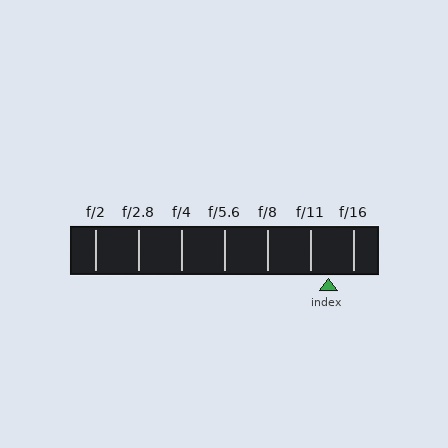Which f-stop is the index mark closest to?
The index mark is closest to f/11.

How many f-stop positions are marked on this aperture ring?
There are 7 f-stop positions marked.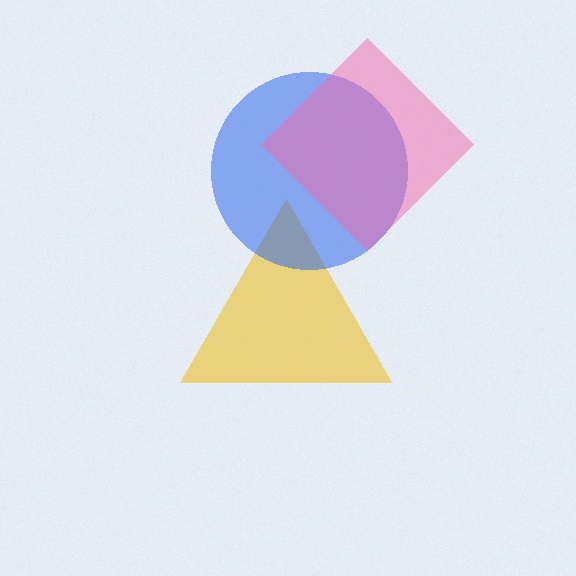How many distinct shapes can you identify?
There are 3 distinct shapes: a yellow triangle, a blue circle, a pink diamond.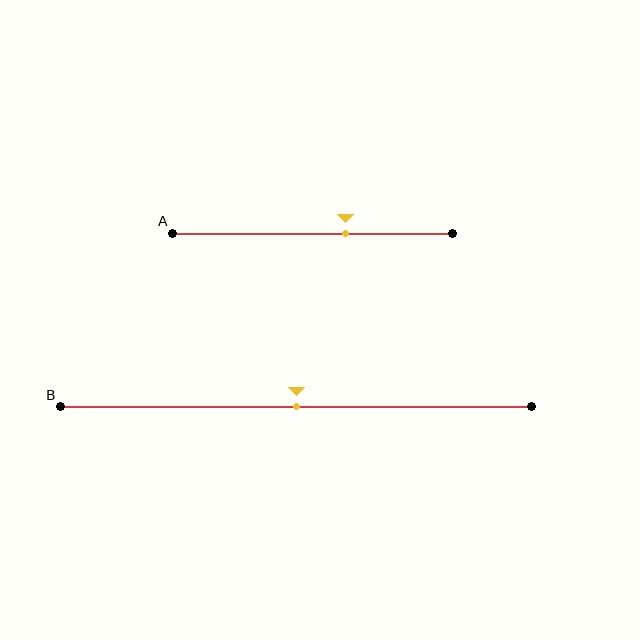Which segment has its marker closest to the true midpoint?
Segment B has its marker closest to the true midpoint.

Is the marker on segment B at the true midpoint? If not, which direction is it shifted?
Yes, the marker on segment B is at the true midpoint.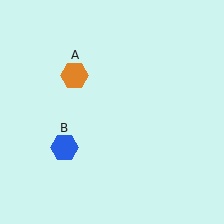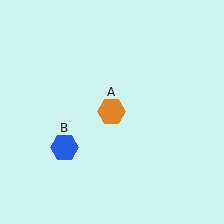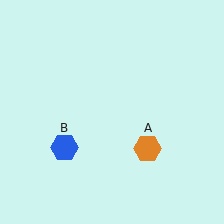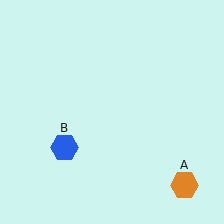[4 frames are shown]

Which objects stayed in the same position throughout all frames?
Blue hexagon (object B) remained stationary.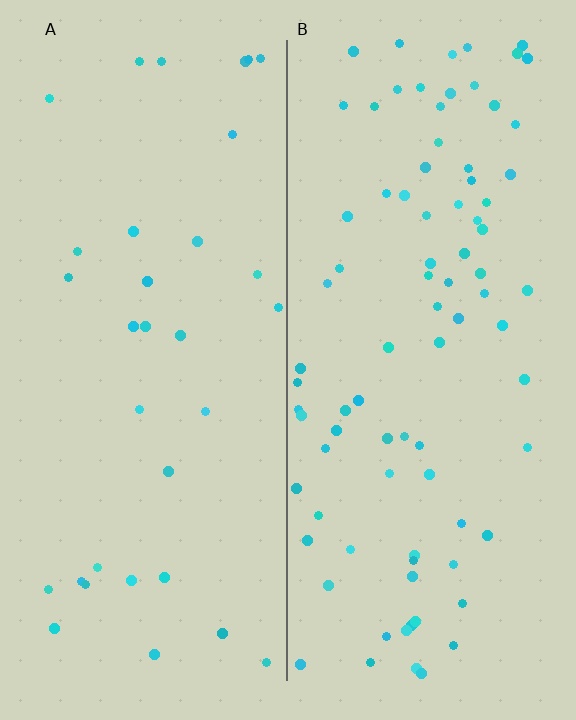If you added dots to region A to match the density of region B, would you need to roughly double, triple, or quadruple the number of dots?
Approximately triple.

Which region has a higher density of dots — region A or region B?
B (the right).